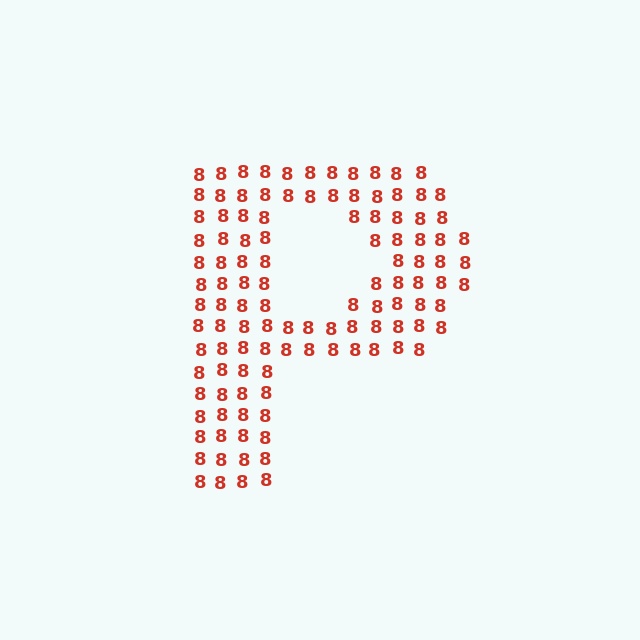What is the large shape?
The large shape is the letter P.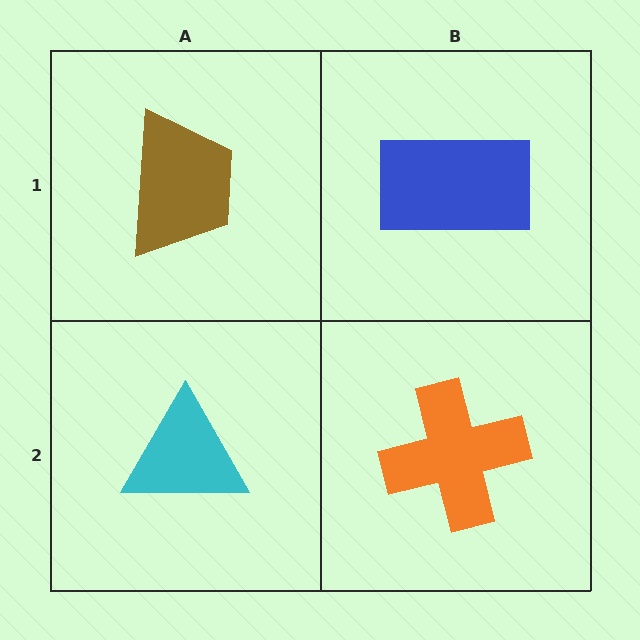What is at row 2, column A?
A cyan triangle.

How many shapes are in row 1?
2 shapes.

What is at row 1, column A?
A brown trapezoid.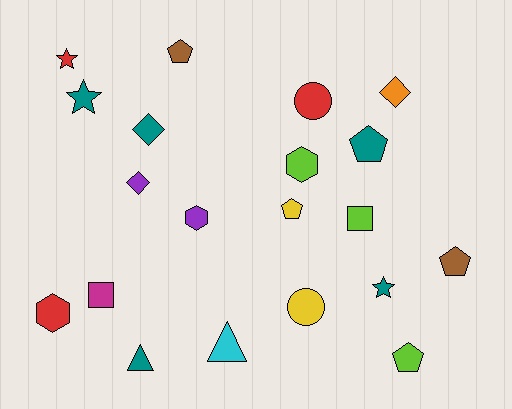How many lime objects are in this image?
There are 3 lime objects.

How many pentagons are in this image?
There are 5 pentagons.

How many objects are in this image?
There are 20 objects.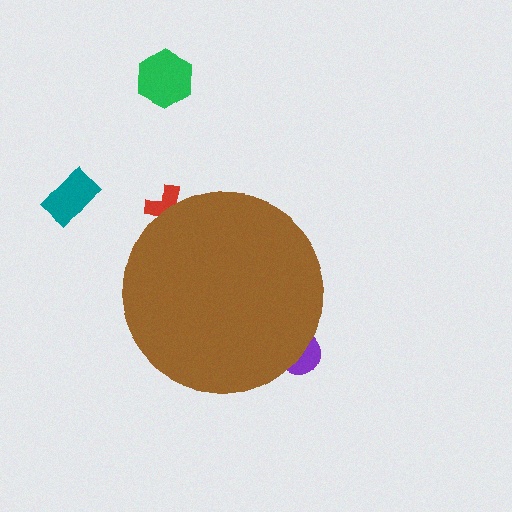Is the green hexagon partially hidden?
No, the green hexagon is fully visible.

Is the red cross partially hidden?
Yes, the red cross is partially hidden behind the brown circle.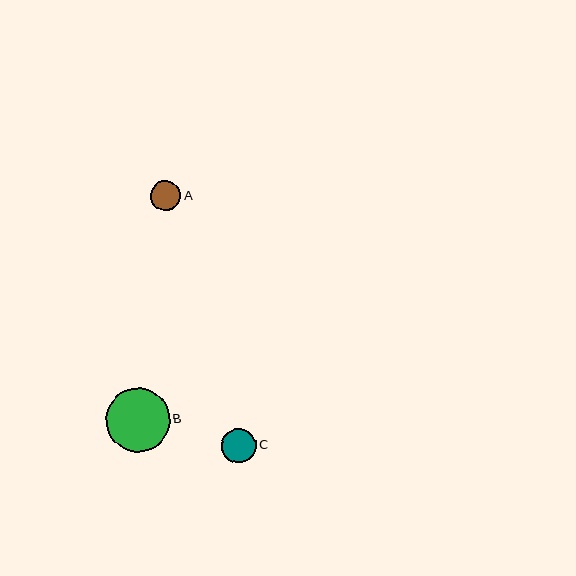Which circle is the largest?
Circle B is the largest with a size of approximately 64 pixels.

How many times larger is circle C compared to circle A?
Circle C is approximately 1.1 times the size of circle A.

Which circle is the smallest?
Circle A is the smallest with a size of approximately 30 pixels.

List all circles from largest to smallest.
From largest to smallest: B, C, A.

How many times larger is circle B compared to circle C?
Circle B is approximately 1.8 times the size of circle C.